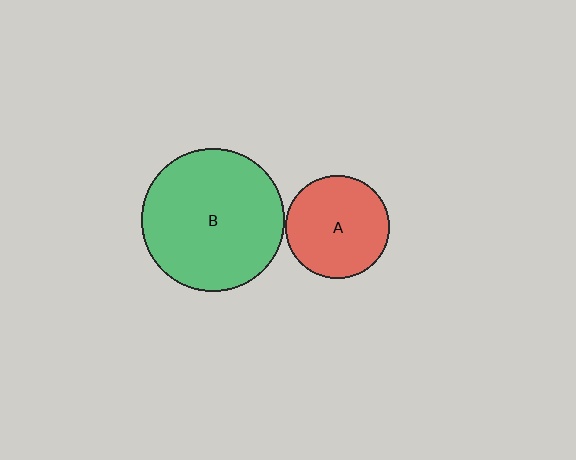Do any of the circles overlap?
No, none of the circles overlap.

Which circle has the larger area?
Circle B (green).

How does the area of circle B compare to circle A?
Approximately 1.9 times.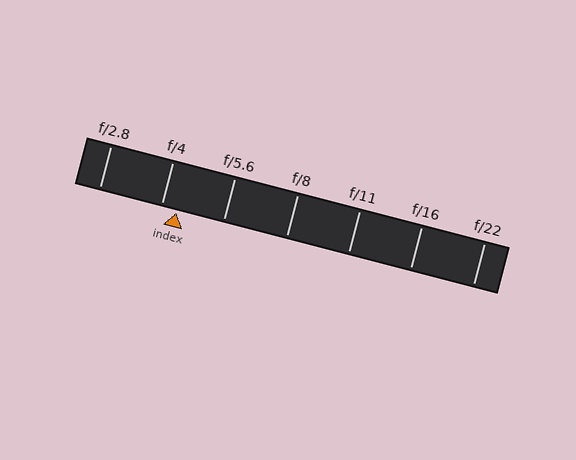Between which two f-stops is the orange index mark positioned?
The index mark is between f/4 and f/5.6.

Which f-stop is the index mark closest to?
The index mark is closest to f/4.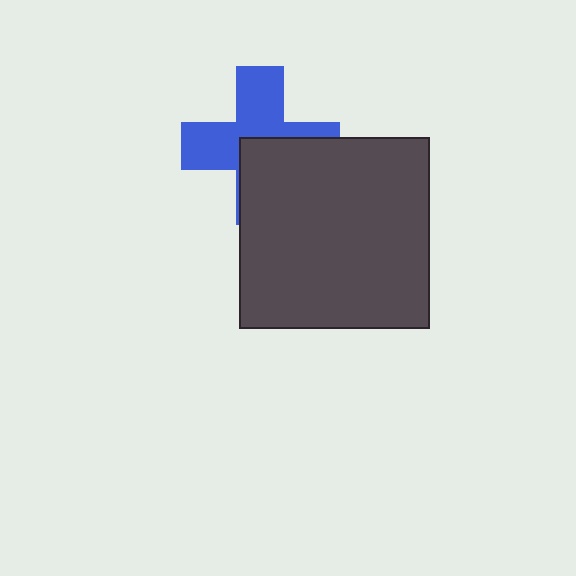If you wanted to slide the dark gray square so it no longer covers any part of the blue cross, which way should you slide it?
Slide it toward the lower-right — that is the most direct way to separate the two shapes.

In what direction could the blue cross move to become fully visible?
The blue cross could move toward the upper-left. That would shift it out from behind the dark gray square entirely.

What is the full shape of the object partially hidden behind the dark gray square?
The partially hidden object is a blue cross.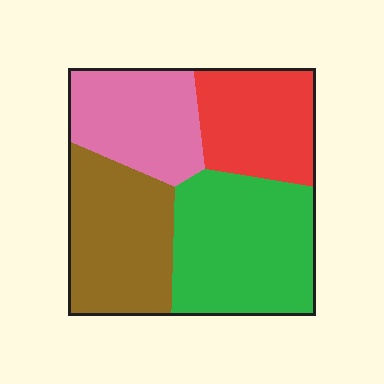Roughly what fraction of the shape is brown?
Brown covers around 25% of the shape.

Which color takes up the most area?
Green, at roughly 30%.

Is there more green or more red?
Green.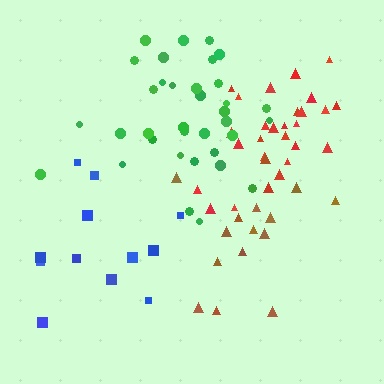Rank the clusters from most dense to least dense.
red, green, brown, blue.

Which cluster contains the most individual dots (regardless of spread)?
Green (35).